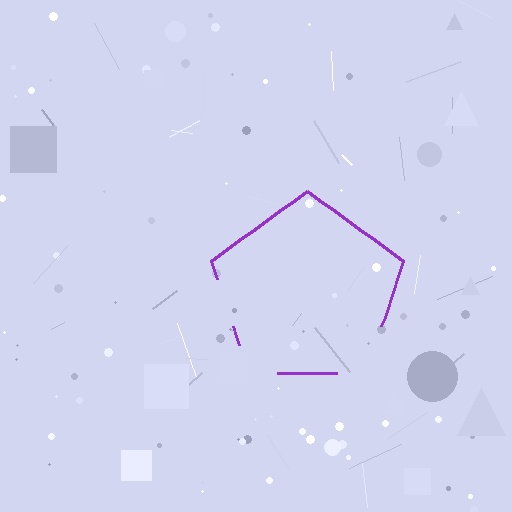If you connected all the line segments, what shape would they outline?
They would outline a pentagon.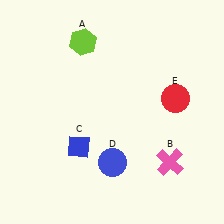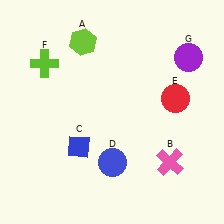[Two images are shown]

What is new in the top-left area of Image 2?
A lime cross (F) was added in the top-left area of Image 2.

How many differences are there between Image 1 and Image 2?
There are 2 differences between the two images.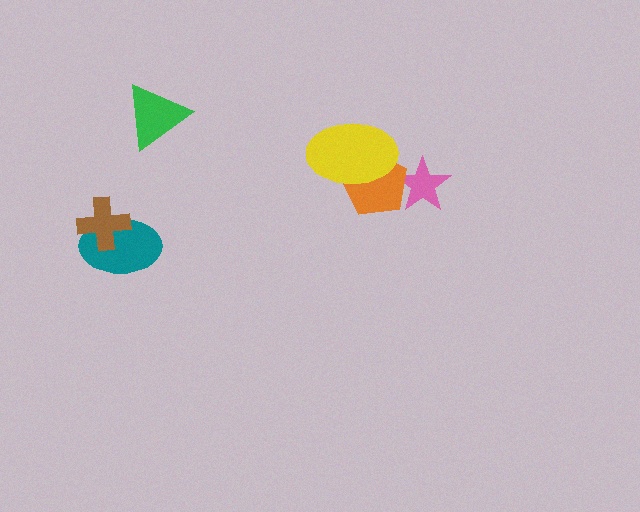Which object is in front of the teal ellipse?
The brown cross is in front of the teal ellipse.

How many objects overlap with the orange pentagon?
2 objects overlap with the orange pentagon.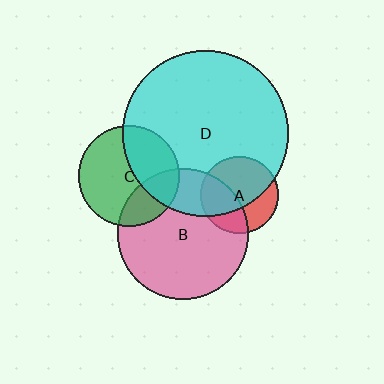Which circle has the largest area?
Circle D (cyan).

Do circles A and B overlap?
Yes.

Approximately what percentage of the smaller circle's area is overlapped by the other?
Approximately 40%.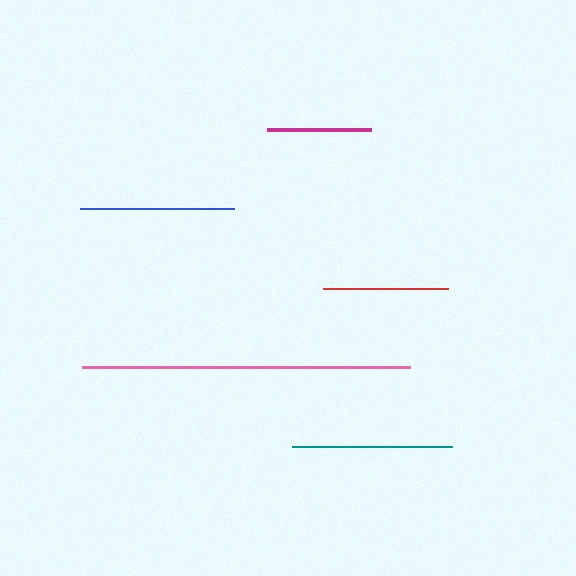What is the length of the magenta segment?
The magenta segment is approximately 103 pixels long.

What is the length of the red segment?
The red segment is approximately 125 pixels long.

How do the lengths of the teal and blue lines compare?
The teal and blue lines are approximately the same length.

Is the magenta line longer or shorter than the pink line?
The pink line is longer than the magenta line.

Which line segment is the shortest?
The magenta line is the shortest at approximately 103 pixels.